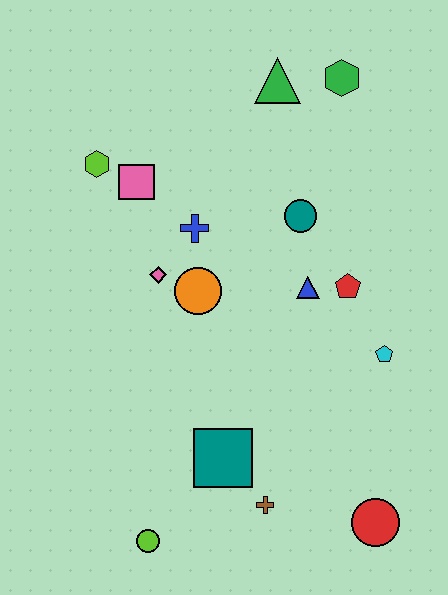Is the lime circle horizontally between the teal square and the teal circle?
No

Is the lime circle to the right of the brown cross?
No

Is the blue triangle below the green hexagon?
Yes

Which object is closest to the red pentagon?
The blue triangle is closest to the red pentagon.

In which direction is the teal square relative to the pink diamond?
The teal square is below the pink diamond.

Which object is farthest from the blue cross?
The red circle is farthest from the blue cross.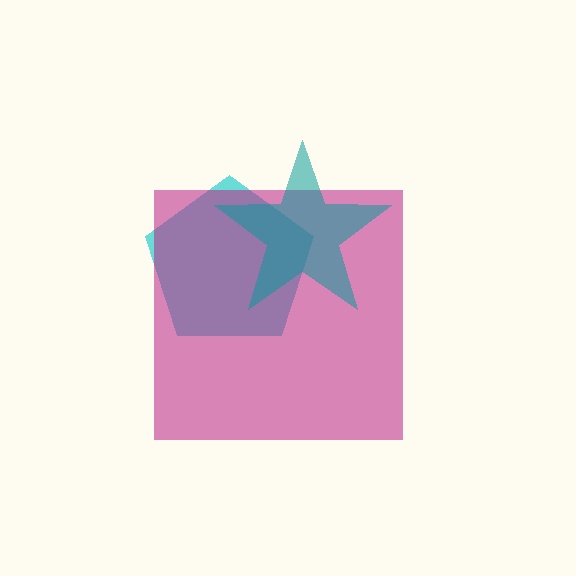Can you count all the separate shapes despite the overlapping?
Yes, there are 3 separate shapes.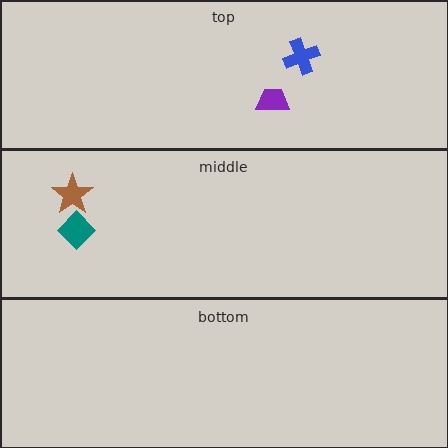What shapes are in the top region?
The purple trapezoid, the blue cross.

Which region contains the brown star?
The middle region.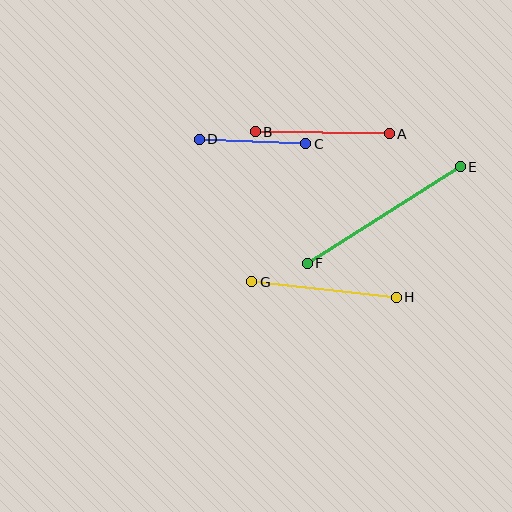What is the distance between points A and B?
The distance is approximately 134 pixels.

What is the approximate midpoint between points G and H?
The midpoint is at approximately (324, 289) pixels.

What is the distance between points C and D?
The distance is approximately 106 pixels.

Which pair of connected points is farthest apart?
Points E and F are farthest apart.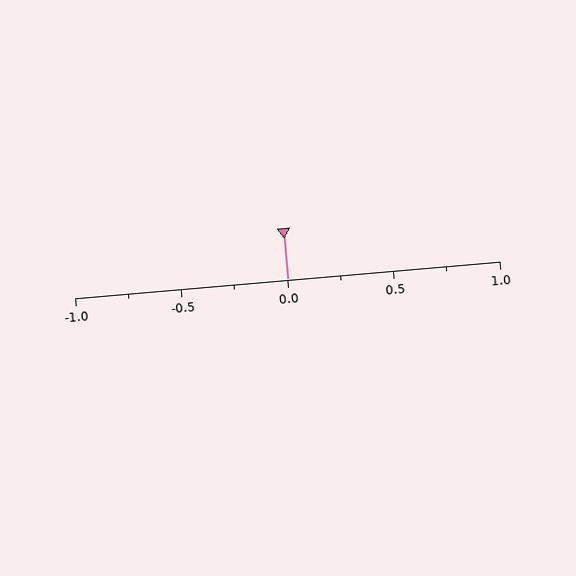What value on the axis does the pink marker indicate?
The marker indicates approximately 0.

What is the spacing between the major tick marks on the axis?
The major ticks are spaced 0.5 apart.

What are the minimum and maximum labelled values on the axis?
The axis runs from -1.0 to 1.0.